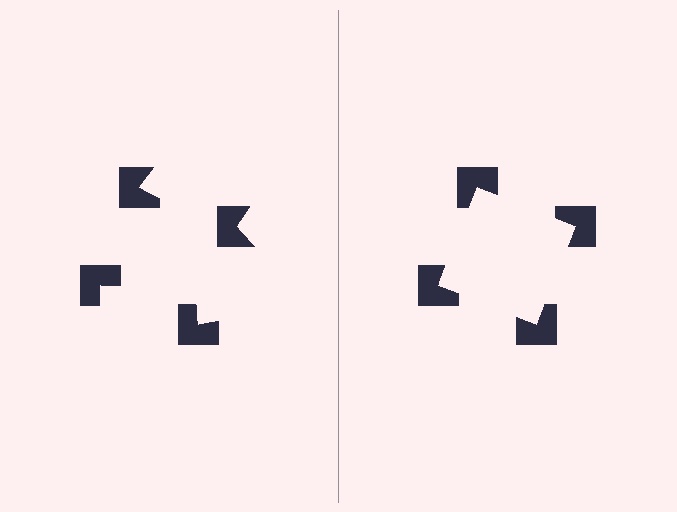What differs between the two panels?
The notched squares are positioned identically on both sides; only the wedge orientations differ. On the right they align to a square; on the left they are misaligned.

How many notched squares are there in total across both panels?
8 — 4 on each side.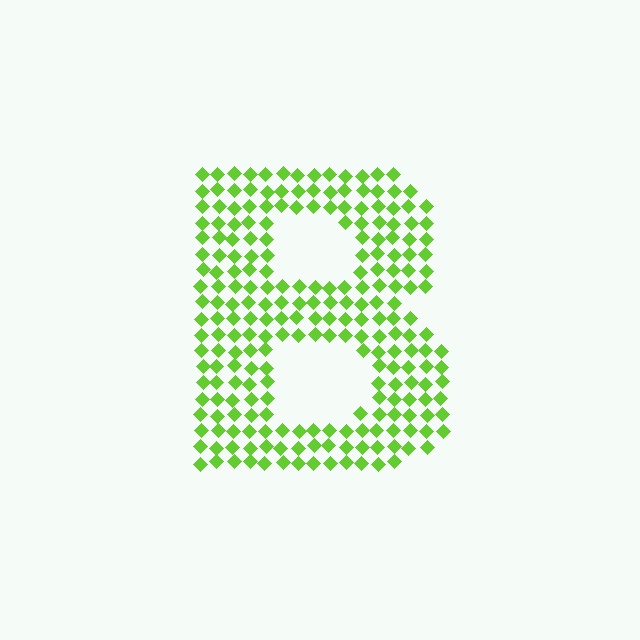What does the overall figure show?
The overall figure shows the letter B.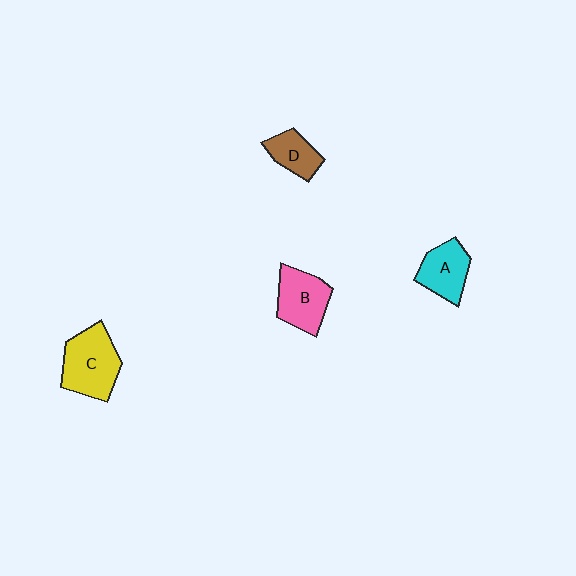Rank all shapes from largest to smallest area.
From largest to smallest: C (yellow), B (pink), A (cyan), D (brown).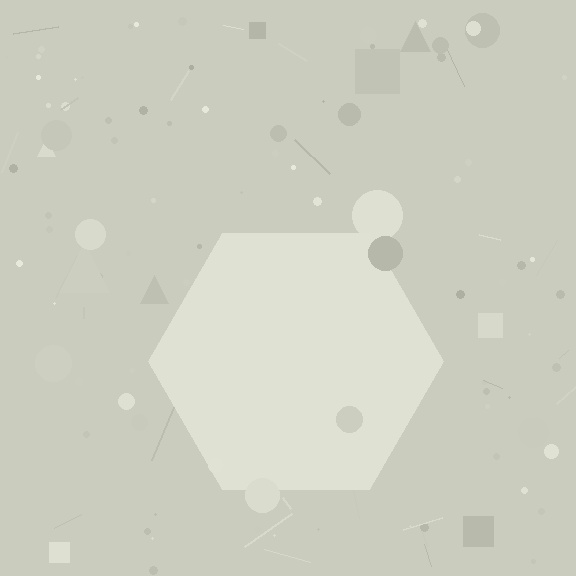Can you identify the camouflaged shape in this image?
The camouflaged shape is a hexagon.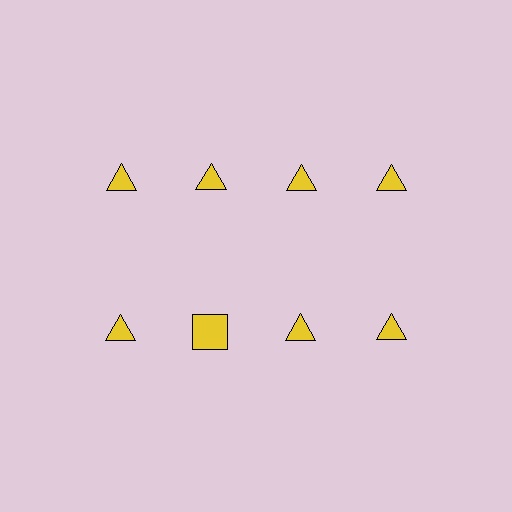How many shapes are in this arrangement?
There are 8 shapes arranged in a grid pattern.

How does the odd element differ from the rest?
It has a different shape: square instead of triangle.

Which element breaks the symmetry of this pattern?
The yellow square in the second row, second from left column breaks the symmetry. All other shapes are yellow triangles.